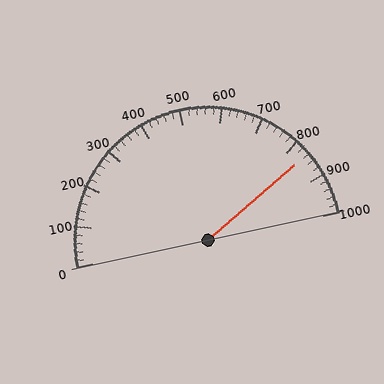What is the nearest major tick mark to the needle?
The nearest major tick mark is 800.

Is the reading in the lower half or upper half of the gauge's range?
The reading is in the upper half of the range (0 to 1000).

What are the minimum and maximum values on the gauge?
The gauge ranges from 0 to 1000.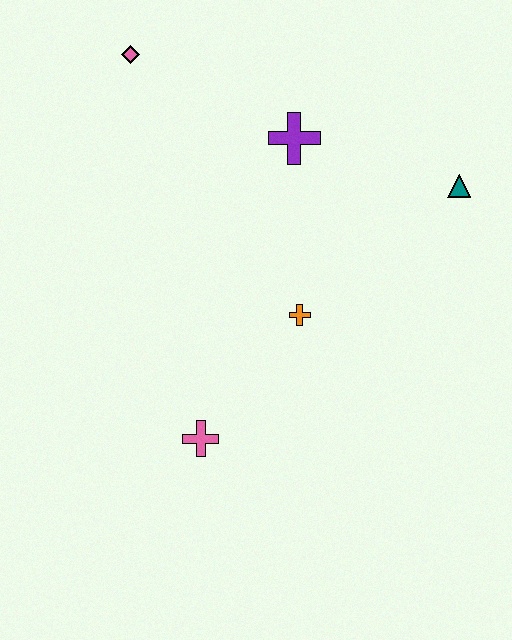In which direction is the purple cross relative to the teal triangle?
The purple cross is to the left of the teal triangle.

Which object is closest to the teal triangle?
The purple cross is closest to the teal triangle.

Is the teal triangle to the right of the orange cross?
Yes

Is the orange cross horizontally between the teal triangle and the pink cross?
Yes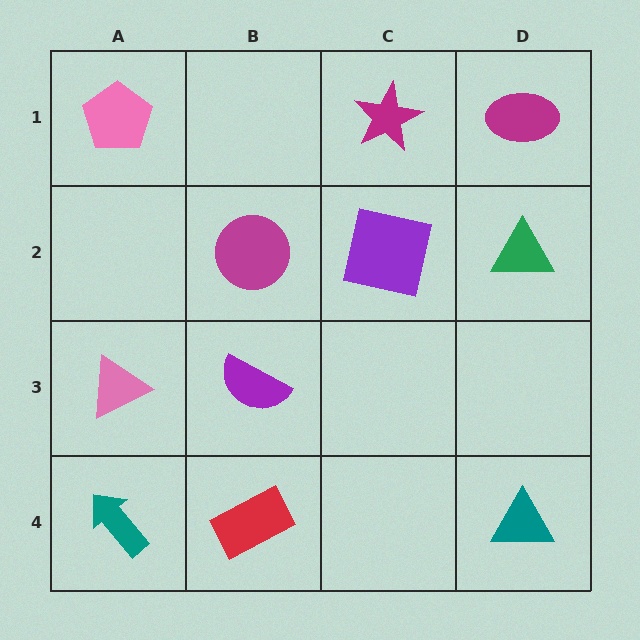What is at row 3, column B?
A purple semicircle.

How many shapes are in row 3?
2 shapes.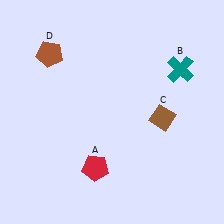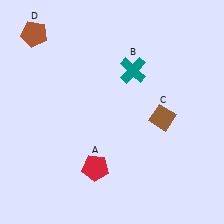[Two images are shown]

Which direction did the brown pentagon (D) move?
The brown pentagon (D) moved up.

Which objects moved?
The objects that moved are: the teal cross (B), the brown pentagon (D).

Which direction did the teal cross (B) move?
The teal cross (B) moved left.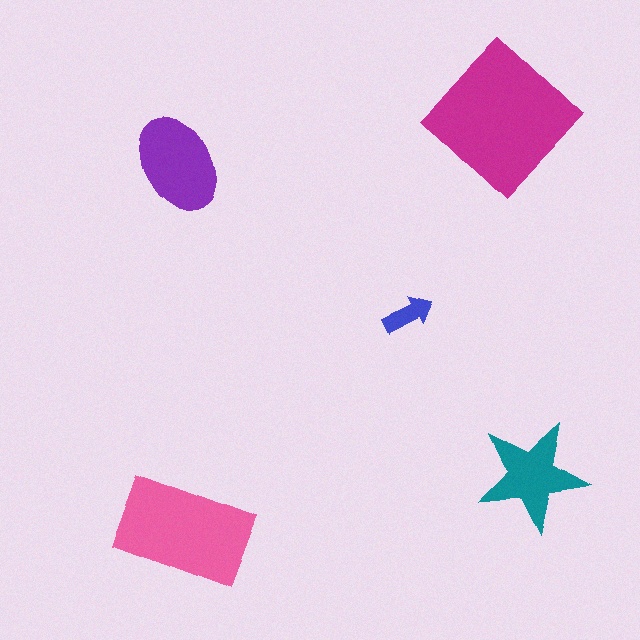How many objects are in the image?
There are 5 objects in the image.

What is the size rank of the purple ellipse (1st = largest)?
3rd.